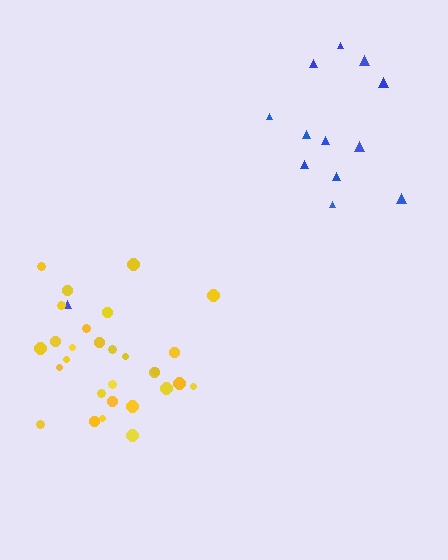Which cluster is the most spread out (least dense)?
Blue.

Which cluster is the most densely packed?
Yellow.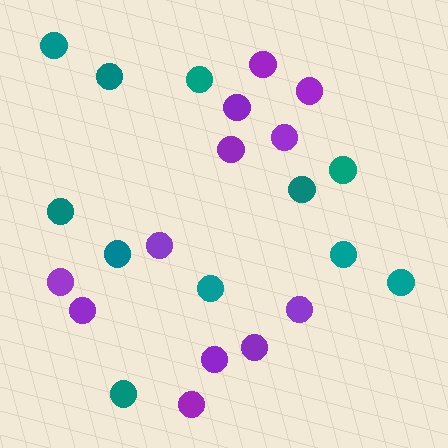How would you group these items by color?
There are 2 groups: one group of purple circles (12) and one group of teal circles (11).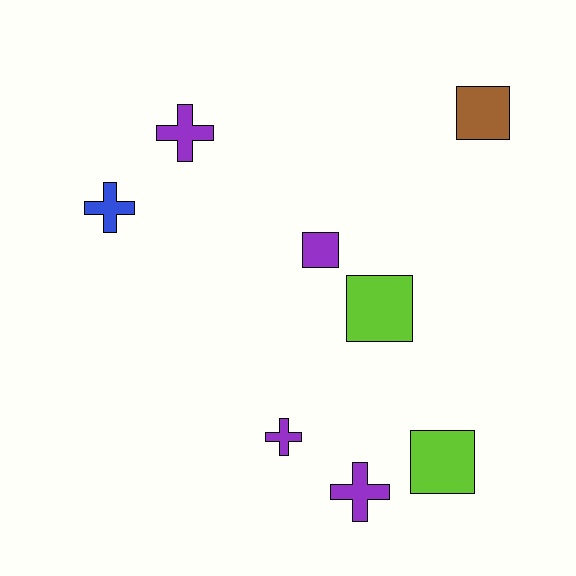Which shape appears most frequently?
Square, with 4 objects.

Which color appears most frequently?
Purple, with 4 objects.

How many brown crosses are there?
There are no brown crosses.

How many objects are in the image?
There are 8 objects.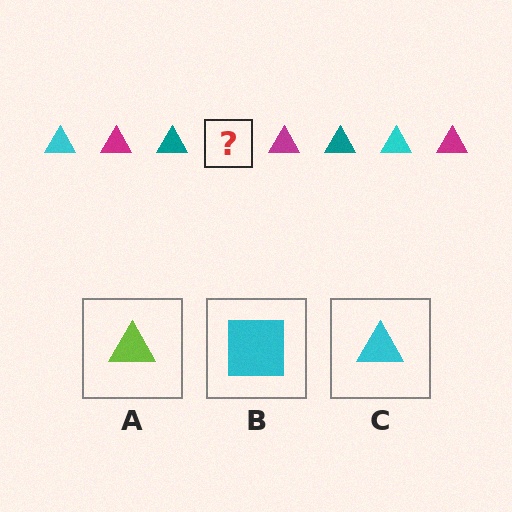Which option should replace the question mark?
Option C.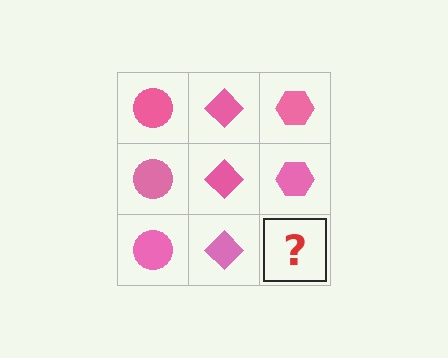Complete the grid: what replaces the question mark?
The question mark should be replaced with a pink hexagon.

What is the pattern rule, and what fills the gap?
The rule is that each column has a consistent shape. The gap should be filled with a pink hexagon.